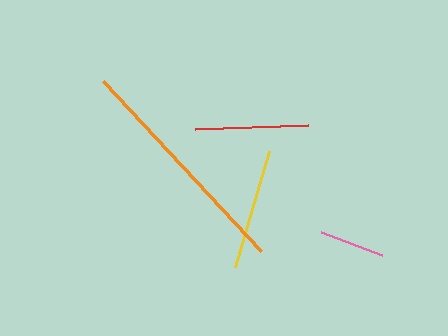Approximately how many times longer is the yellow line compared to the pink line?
The yellow line is approximately 1.9 times the length of the pink line.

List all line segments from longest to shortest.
From longest to shortest: orange, yellow, red, pink.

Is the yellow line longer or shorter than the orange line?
The orange line is longer than the yellow line.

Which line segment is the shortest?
The pink line is the shortest at approximately 65 pixels.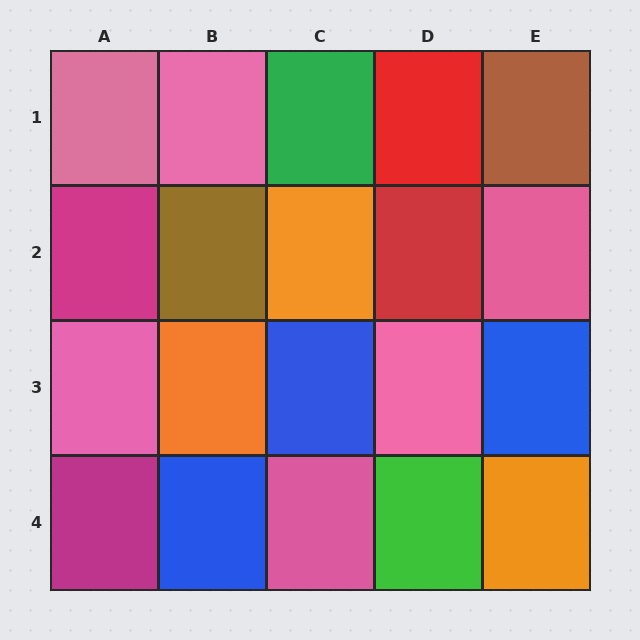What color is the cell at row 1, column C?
Green.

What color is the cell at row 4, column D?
Green.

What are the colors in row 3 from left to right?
Pink, orange, blue, pink, blue.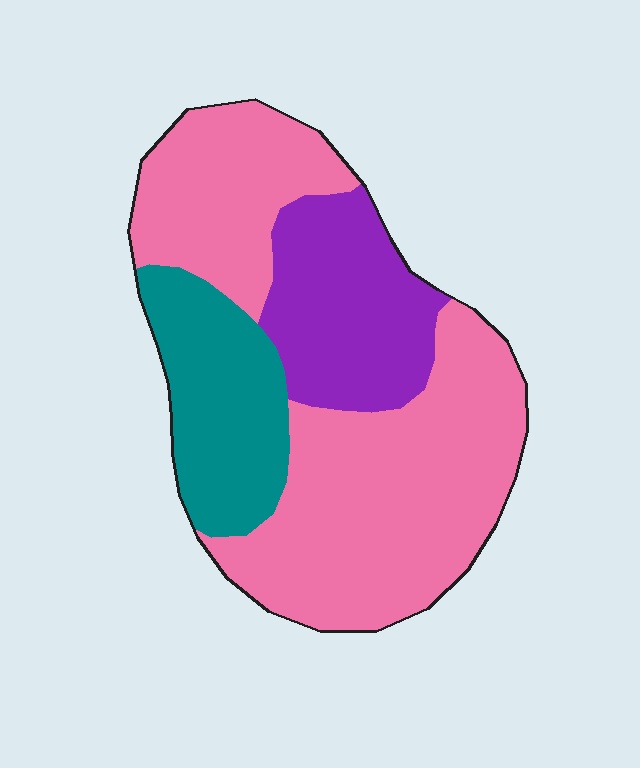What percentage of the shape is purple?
Purple takes up about one fifth (1/5) of the shape.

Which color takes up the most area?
Pink, at roughly 60%.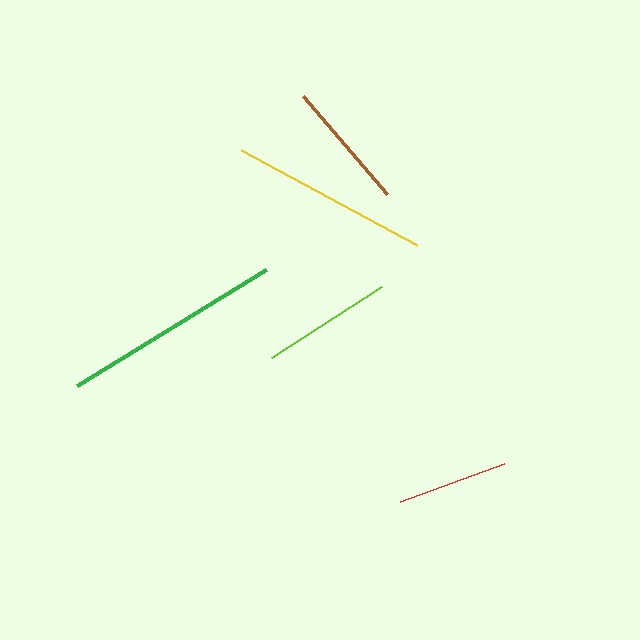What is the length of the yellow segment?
The yellow segment is approximately 200 pixels long.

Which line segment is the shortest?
The red line is the shortest at approximately 111 pixels.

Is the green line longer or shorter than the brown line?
The green line is longer than the brown line.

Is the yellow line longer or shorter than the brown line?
The yellow line is longer than the brown line.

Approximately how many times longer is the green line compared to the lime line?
The green line is approximately 1.7 times the length of the lime line.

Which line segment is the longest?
The green line is the longest at approximately 221 pixels.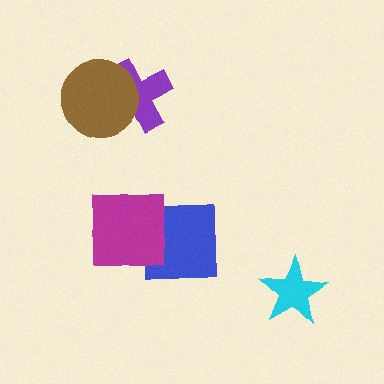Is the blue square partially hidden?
Yes, it is partially covered by another shape.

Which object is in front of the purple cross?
The brown circle is in front of the purple cross.